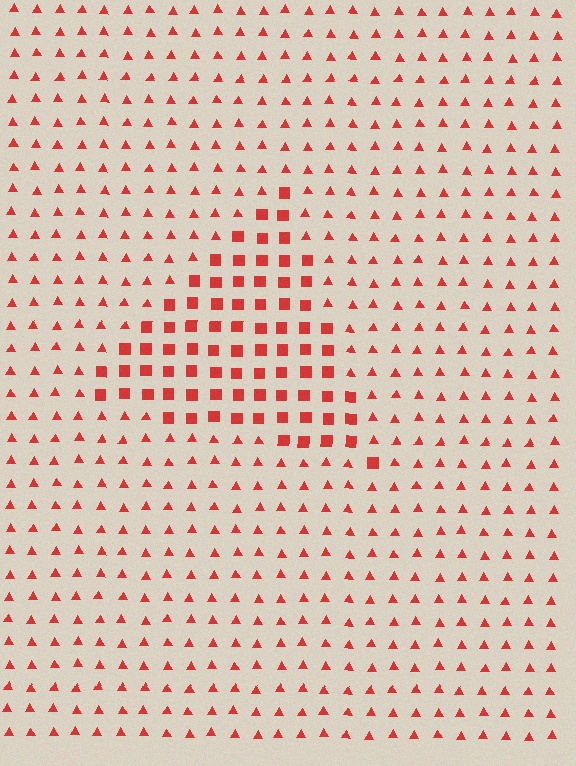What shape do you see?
I see a triangle.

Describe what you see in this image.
The image is filled with small red elements arranged in a uniform grid. A triangle-shaped region contains squares, while the surrounding area contains triangles. The boundary is defined purely by the change in element shape.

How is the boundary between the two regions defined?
The boundary is defined by a change in element shape: squares inside vs. triangles outside. All elements share the same color and spacing.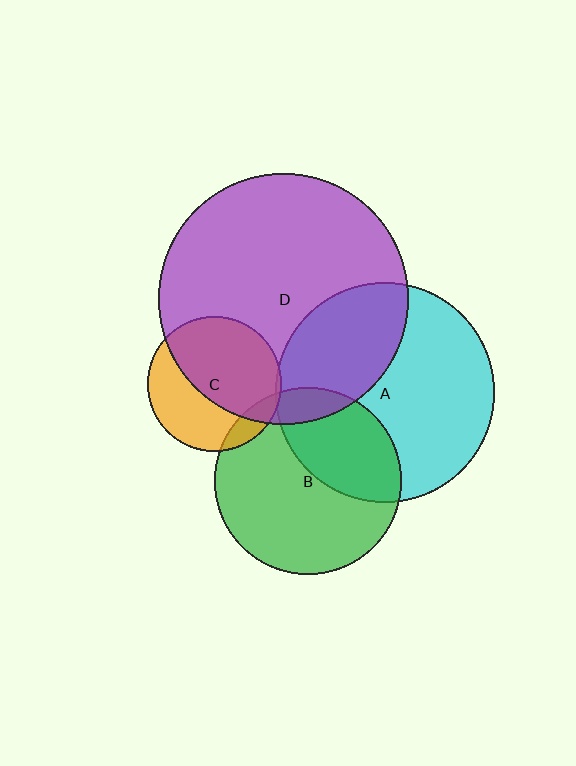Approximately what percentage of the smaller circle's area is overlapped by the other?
Approximately 35%.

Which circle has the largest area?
Circle D (purple).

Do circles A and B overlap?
Yes.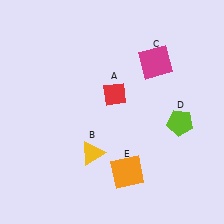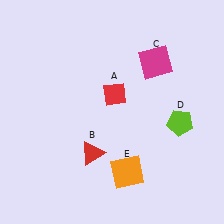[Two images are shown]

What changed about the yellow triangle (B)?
In Image 1, B is yellow. In Image 2, it changed to red.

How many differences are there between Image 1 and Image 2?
There is 1 difference between the two images.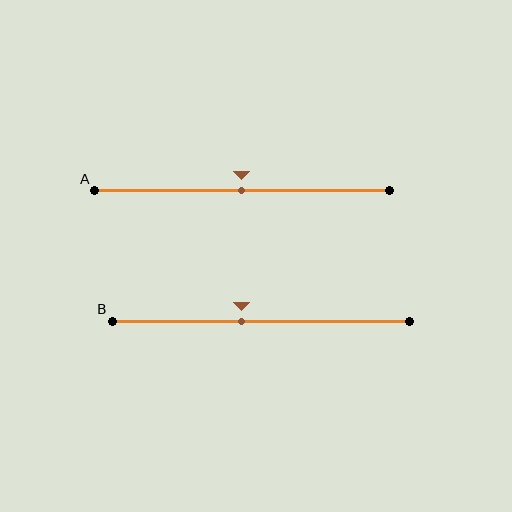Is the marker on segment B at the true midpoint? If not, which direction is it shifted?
No, the marker on segment B is shifted to the left by about 7% of the segment length.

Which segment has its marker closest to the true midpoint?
Segment A has its marker closest to the true midpoint.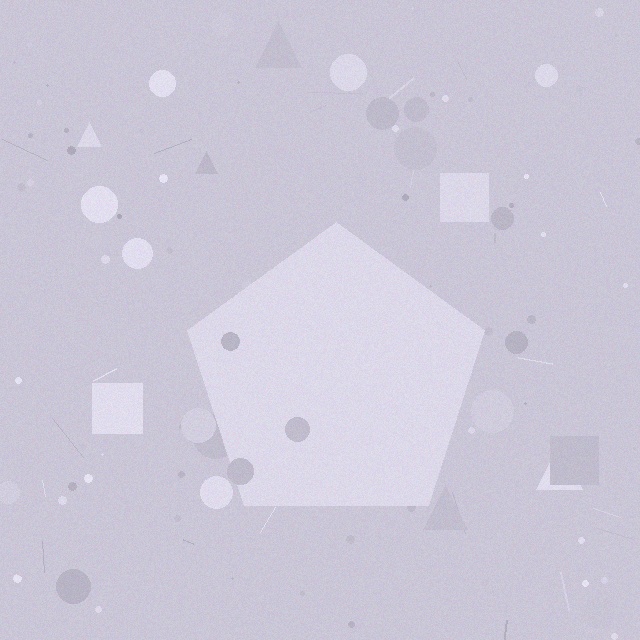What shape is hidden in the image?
A pentagon is hidden in the image.